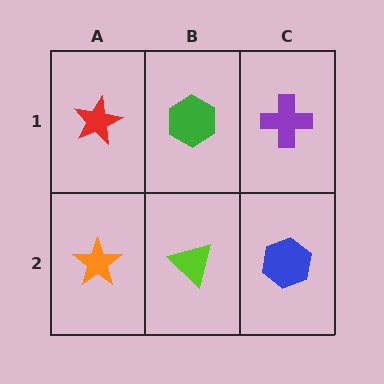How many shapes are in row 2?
3 shapes.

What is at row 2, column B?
A lime triangle.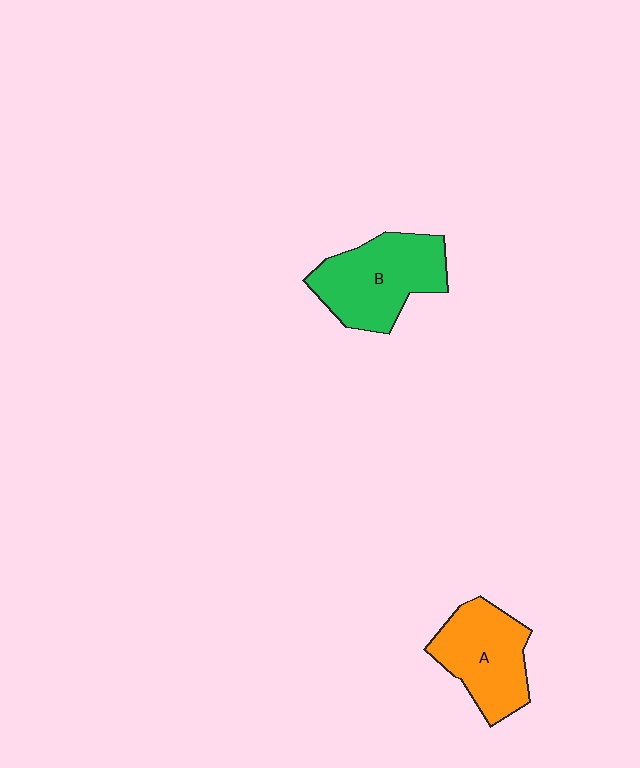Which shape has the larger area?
Shape B (green).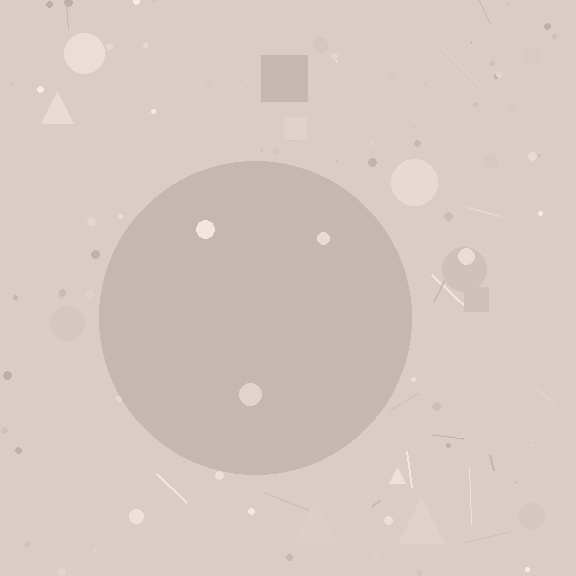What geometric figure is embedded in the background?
A circle is embedded in the background.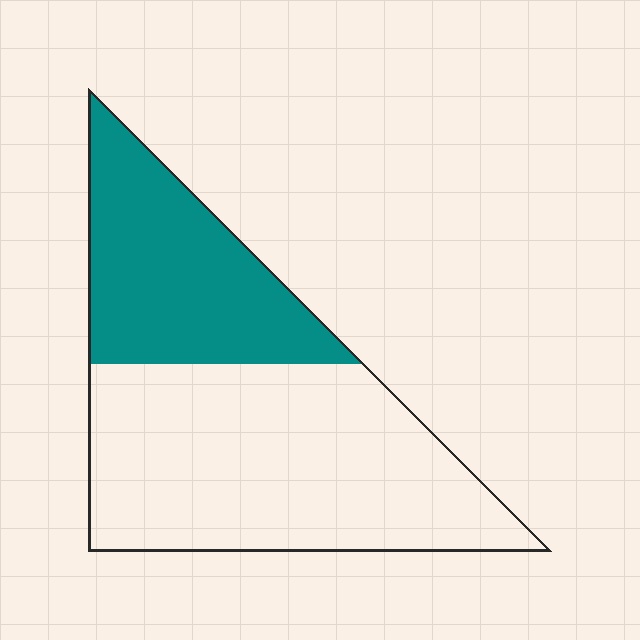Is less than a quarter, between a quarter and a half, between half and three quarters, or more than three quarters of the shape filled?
Between a quarter and a half.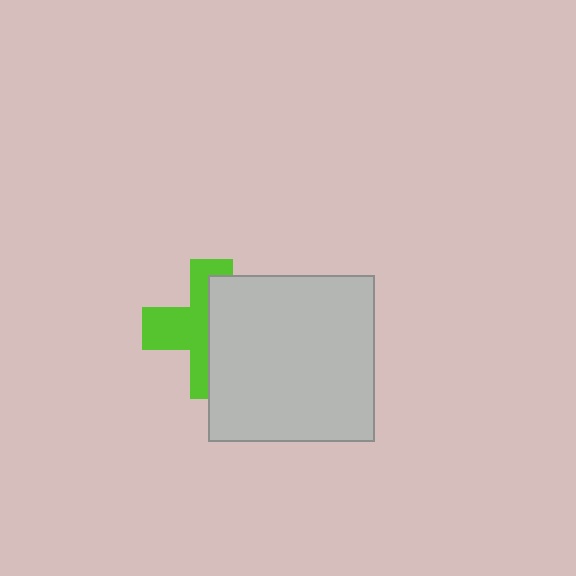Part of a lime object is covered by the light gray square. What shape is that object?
It is a cross.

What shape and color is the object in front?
The object in front is a light gray square.